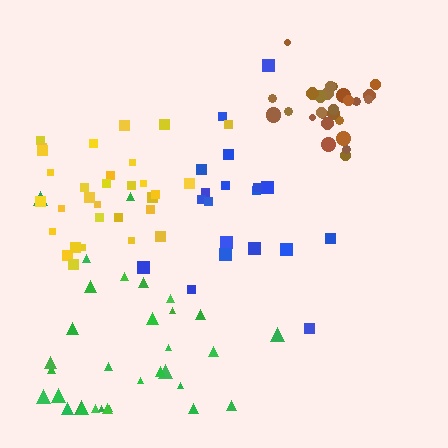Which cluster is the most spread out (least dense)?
Blue.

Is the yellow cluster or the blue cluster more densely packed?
Yellow.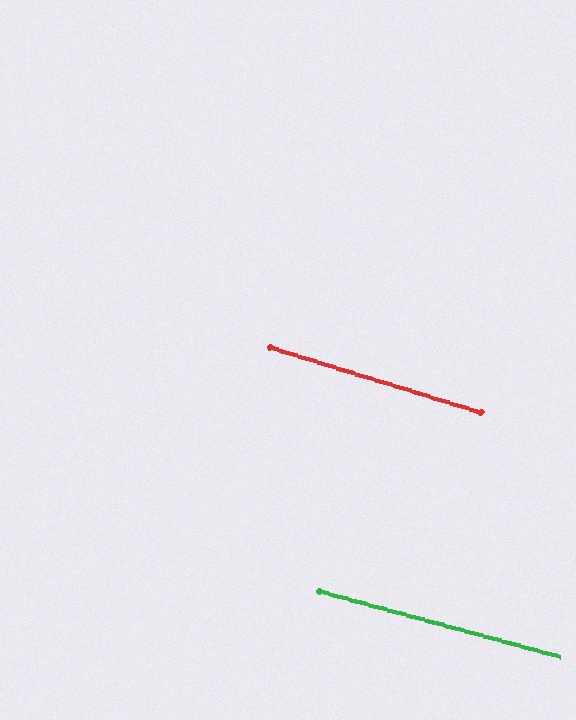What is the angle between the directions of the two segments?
Approximately 2 degrees.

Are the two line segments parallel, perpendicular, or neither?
Parallel — their directions differ by only 1.6°.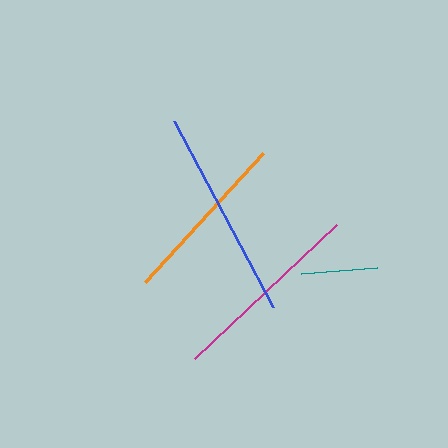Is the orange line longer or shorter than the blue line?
The blue line is longer than the orange line.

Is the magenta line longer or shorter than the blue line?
The blue line is longer than the magenta line.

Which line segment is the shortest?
The teal line is the shortest at approximately 76 pixels.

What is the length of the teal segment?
The teal segment is approximately 76 pixels long.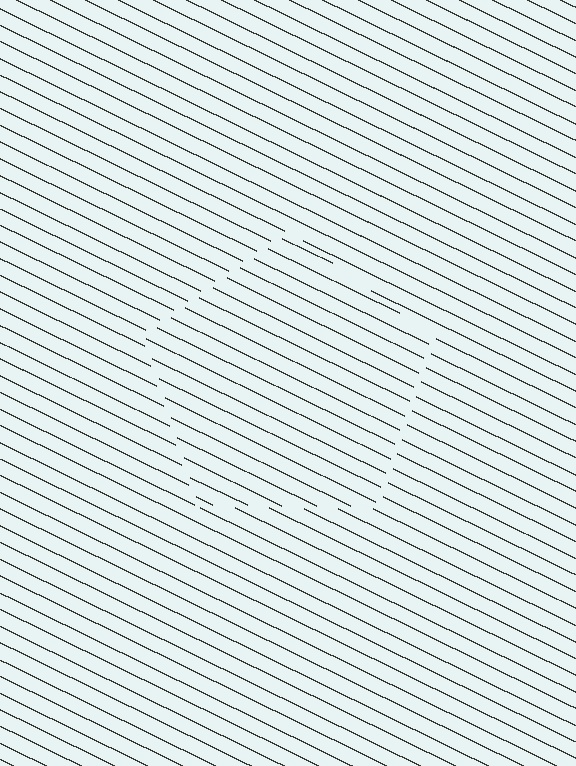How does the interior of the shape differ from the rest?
The interior of the shape contains the same grating, shifted by half a period — the contour is defined by the phase discontinuity where line-ends from the inner and outer gratings abut.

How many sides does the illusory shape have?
5 sides — the line-ends trace a pentagon.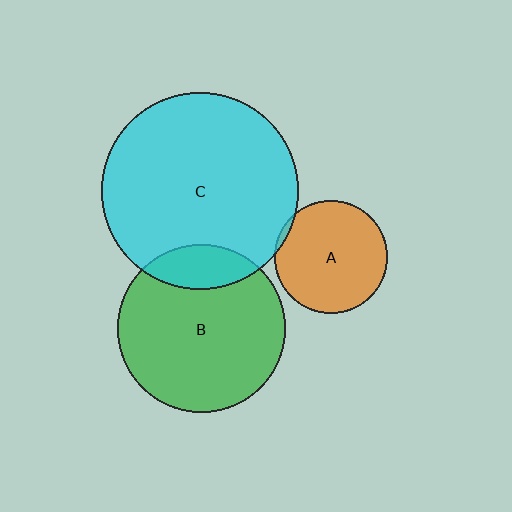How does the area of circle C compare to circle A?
Approximately 3.1 times.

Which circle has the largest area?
Circle C (cyan).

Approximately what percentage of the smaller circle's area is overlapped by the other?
Approximately 5%.